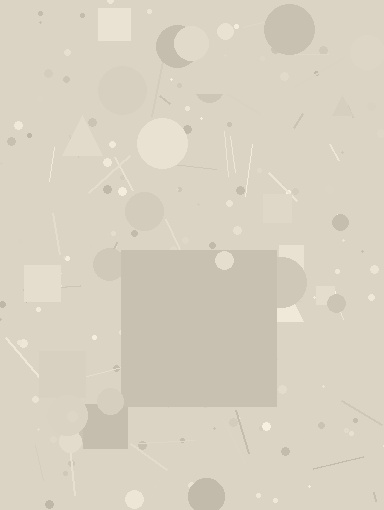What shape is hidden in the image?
A square is hidden in the image.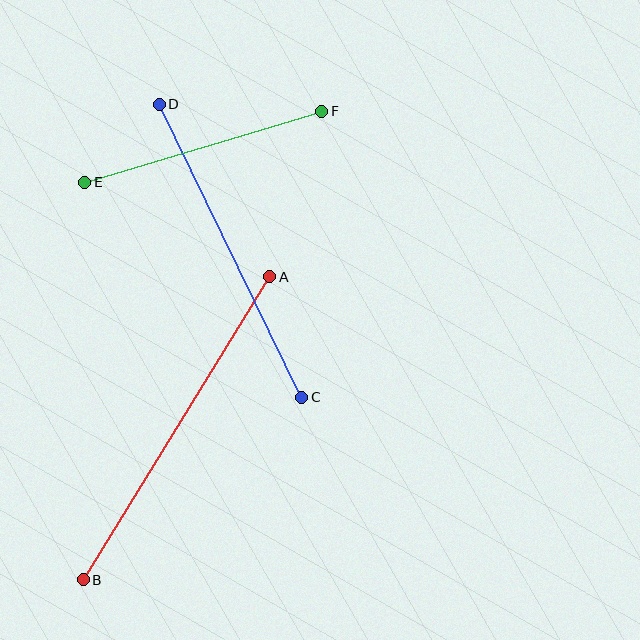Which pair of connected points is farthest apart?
Points A and B are farthest apart.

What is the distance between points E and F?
The distance is approximately 247 pixels.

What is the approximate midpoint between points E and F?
The midpoint is at approximately (203, 147) pixels.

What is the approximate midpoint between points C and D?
The midpoint is at approximately (230, 251) pixels.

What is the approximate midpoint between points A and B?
The midpoint is at approximately (176, 428) pixels.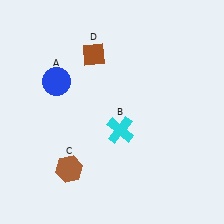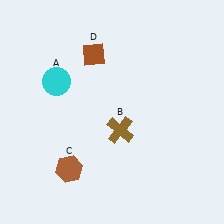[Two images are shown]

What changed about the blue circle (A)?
In Image 1, A is blue. In Image 2, it changed to cyan.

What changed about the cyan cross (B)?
In Image 1, B is cyan. In Image 2, it changed to brown.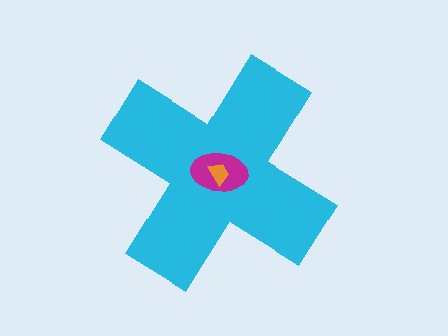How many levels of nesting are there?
3.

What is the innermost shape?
The orange trapezoid.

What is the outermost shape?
The cyan cross.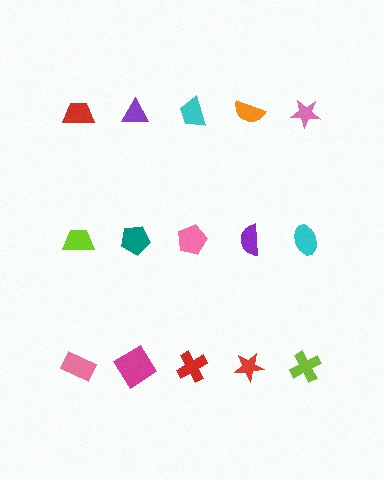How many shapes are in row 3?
5 shapes.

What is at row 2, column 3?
A pink pentagon.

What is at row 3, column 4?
A red star.